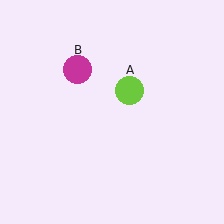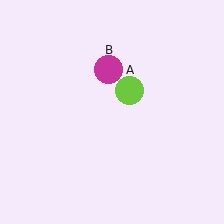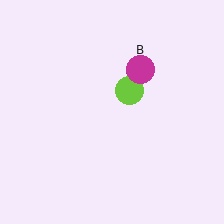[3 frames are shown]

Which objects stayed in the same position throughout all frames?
Lime circle (object A) remained stationary.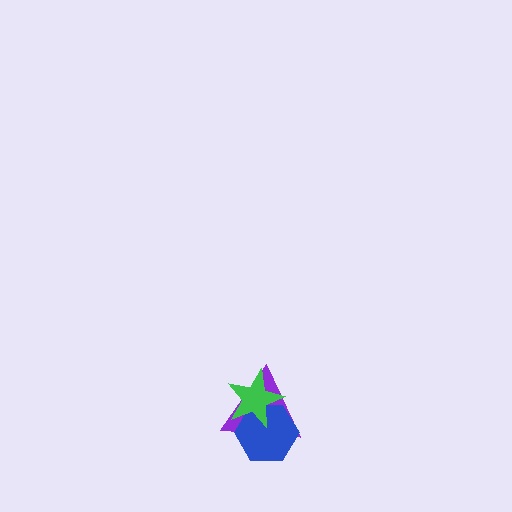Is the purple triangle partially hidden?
Yes, it is partially covered by another shape.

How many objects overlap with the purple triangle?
2 objects overlap with the purple triangle.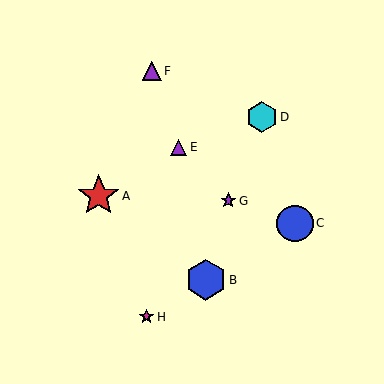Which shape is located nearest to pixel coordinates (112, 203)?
The red star (labeled A) at (99, 196) is nearest to that location.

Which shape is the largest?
The red star (labeled A) is the largest.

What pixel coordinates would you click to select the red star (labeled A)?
Click at (99, 196) to select the red star A.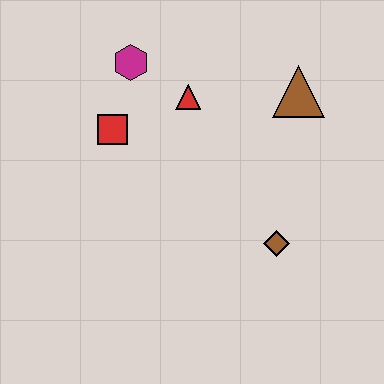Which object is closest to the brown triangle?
The red triangle is closest to the brown triangle.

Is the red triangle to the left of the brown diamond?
Yes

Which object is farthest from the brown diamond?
The magenta hexagon is farthest from the brown diamond.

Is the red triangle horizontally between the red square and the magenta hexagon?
No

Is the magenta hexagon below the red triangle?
No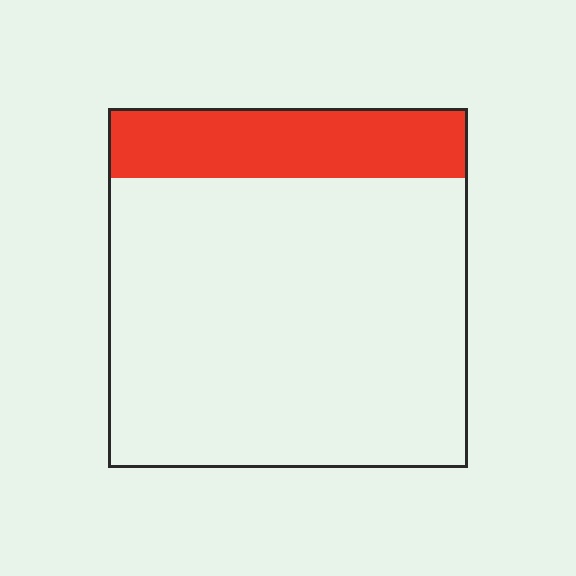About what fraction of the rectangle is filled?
About one fifth (1/5).